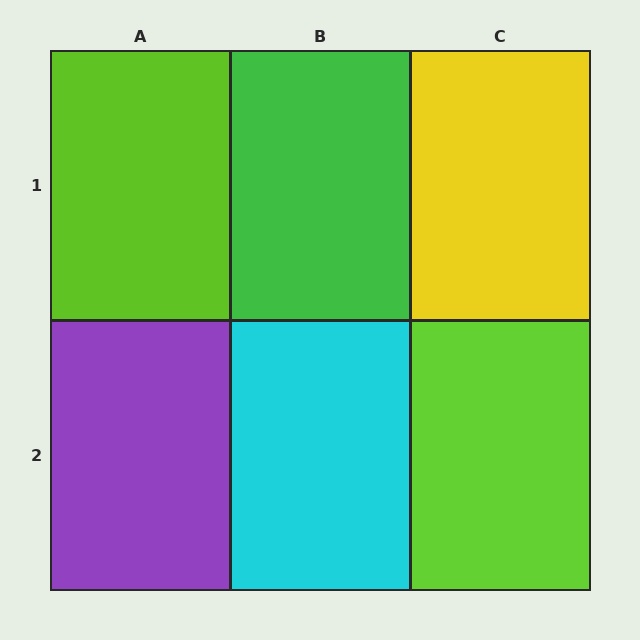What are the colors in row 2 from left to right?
Purple, cyan, lime.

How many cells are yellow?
1 cell is yellow.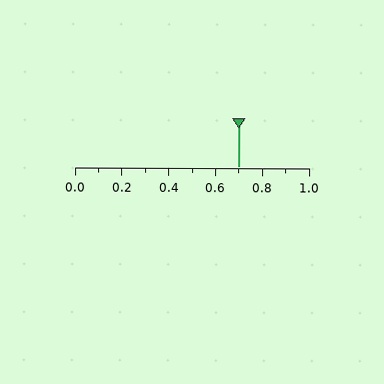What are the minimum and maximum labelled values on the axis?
The axis runs from 0.0 to 1.0.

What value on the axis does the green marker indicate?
The marker indicates approximately 0.7.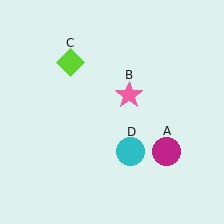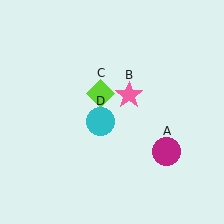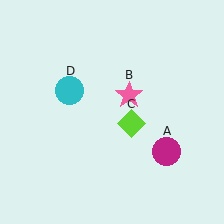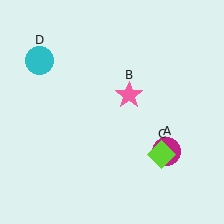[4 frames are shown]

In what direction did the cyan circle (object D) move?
The cyan circle (object D) moved up and to the left.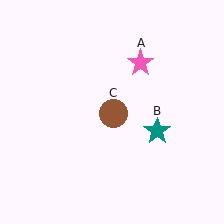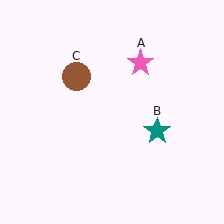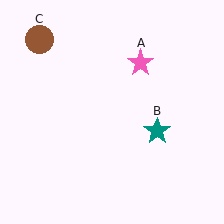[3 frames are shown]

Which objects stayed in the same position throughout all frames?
Pink star (object A) and teal star (object B) remained stationary.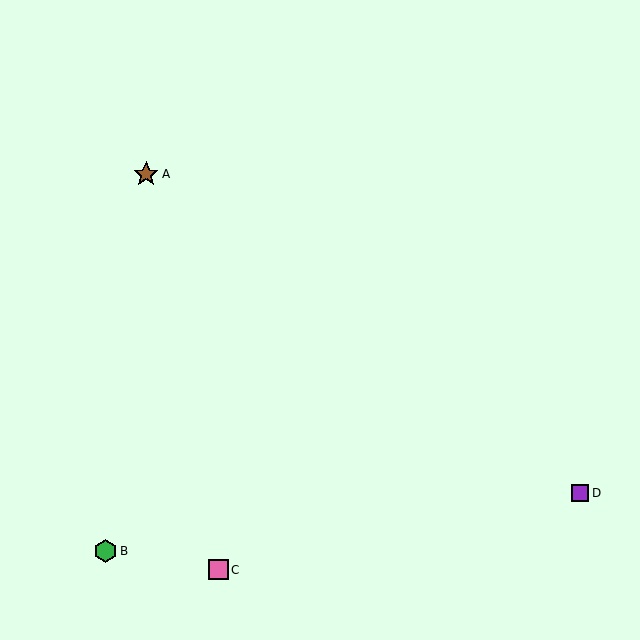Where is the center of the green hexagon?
The center of the green hexagon is at (105, 551).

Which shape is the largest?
The brown star (labeled A) is the largest.